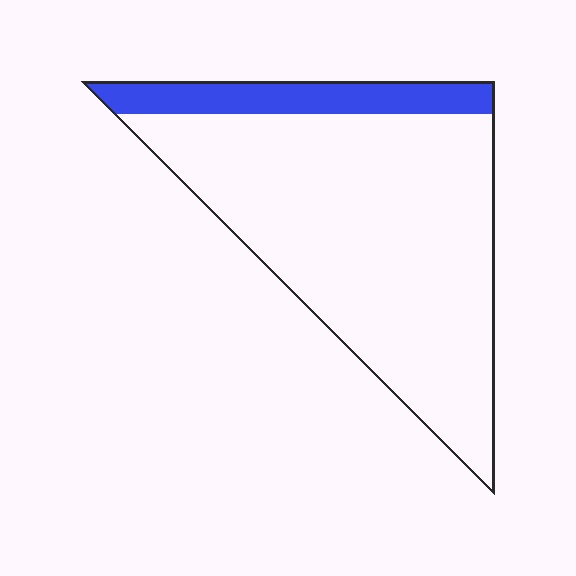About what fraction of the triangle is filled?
About one sixth (1/6).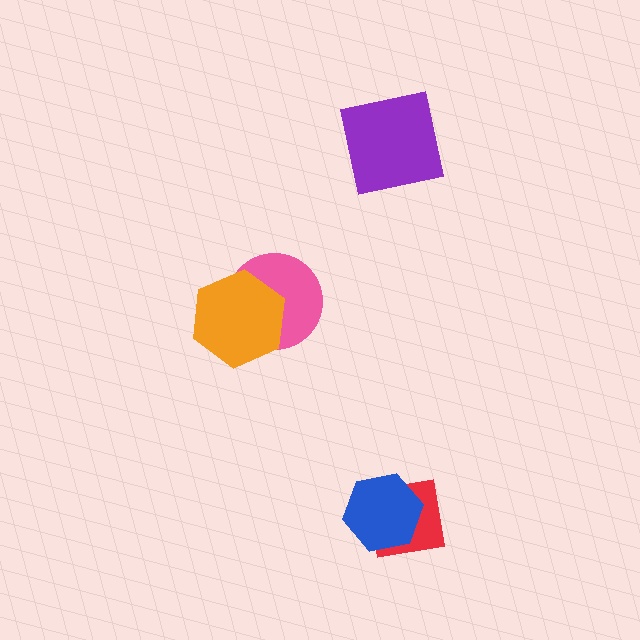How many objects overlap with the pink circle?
1 object overlaps with the pink circle.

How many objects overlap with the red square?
1 object overlaps with the red square.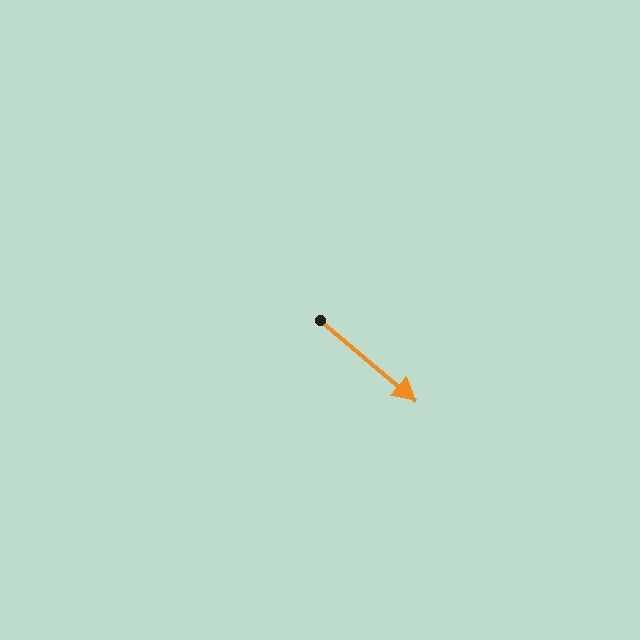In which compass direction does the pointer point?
Southeast.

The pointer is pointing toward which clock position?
Roughly 4 o'clock.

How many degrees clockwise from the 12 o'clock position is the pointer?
Approximately 130 degrees.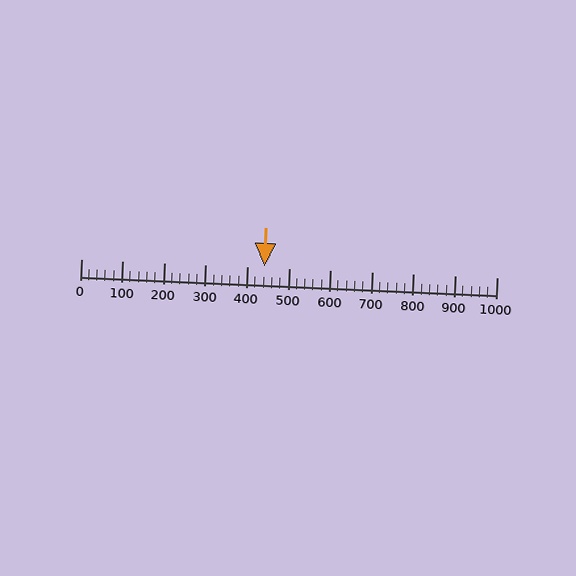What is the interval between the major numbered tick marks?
The major tick marks are spaced 100 units apart.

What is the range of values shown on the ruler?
The ruler shows values from 0 to 1000.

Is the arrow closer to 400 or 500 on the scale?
The arrow is closer to 400.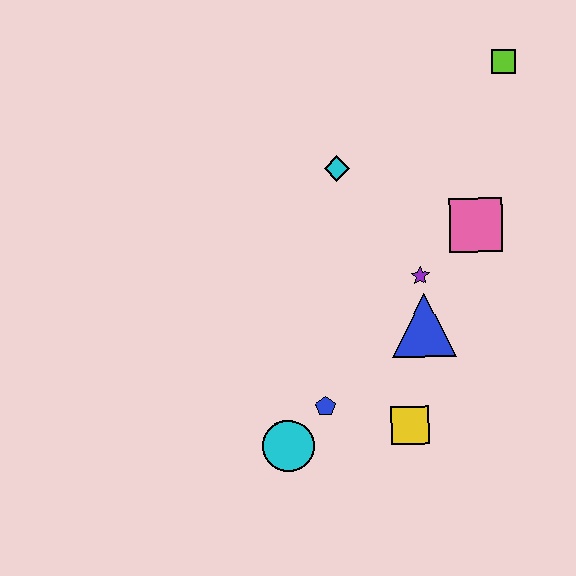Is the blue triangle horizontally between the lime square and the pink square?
No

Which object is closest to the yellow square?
The blue pentagon is closest to the yellow square.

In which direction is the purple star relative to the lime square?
The purple star is below the lime square.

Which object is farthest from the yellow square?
The lime square is farthest from the yellow square.